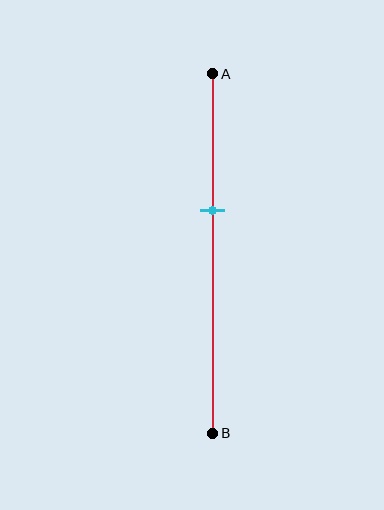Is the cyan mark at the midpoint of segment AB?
No, the mark is at about 40% from A, not at the 50% midpoint.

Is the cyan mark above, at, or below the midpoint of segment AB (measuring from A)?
The cyan mark is above the midpoint of segment AB.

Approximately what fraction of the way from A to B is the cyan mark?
The cyan mark is approximately 40% of the way from A to B.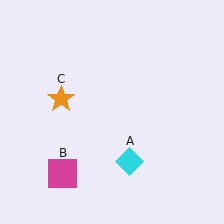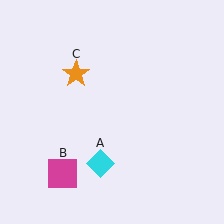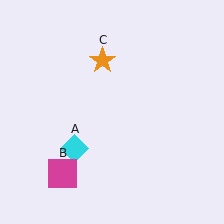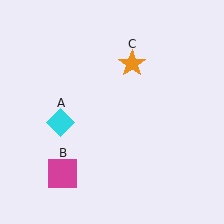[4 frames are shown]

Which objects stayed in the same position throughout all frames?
Magenta square (object B) remained stationary.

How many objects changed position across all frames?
2 objects changed position: cyan diamond (object A), orange star (object C).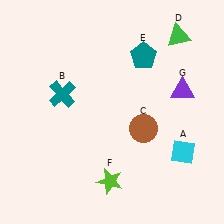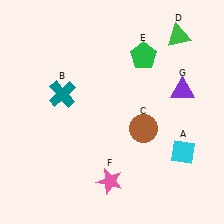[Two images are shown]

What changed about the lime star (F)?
In Image 1, F is lime. In Image 2, it changed to pink.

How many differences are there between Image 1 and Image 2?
There are 2 differences between the two images.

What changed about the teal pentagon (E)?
In Image 1, E is teal. In Image 2, it changed to green.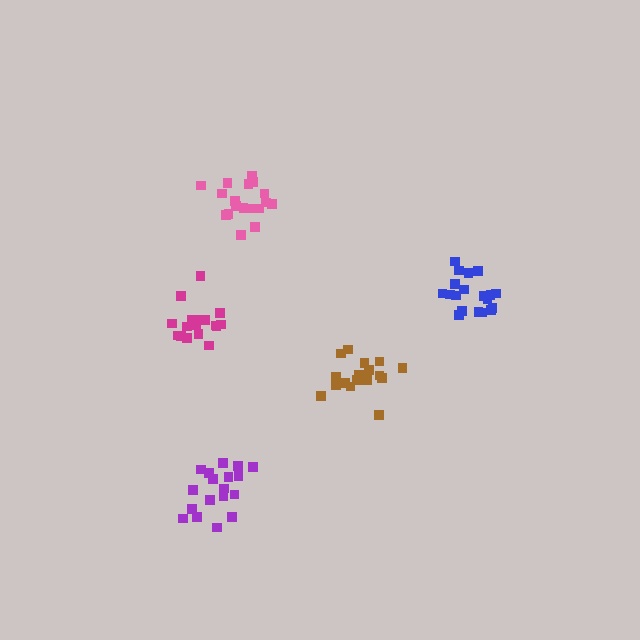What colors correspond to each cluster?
The clusters are colored: brown, magenta, pink, purple, blue.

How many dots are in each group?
Group 1: 17 dots, Group 2: 17 dots, Group 3: 18 dots, Group 4: 18 dots, Group 5: 19 dots (89 total).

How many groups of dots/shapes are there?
There are 5 groups.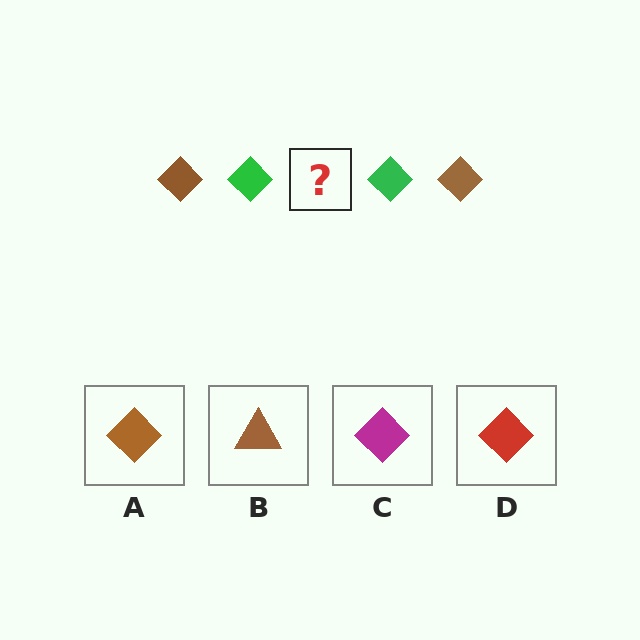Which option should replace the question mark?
Option A.